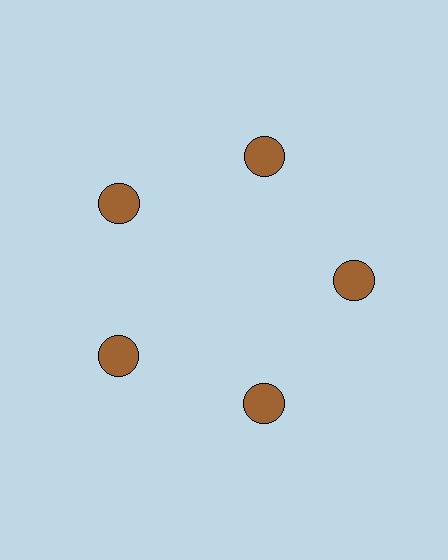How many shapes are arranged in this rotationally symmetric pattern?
There are 5 shapes, arranged in 5 groups of 1.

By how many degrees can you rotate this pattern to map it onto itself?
The pattern maps onto itself every 72 degrees of rotation.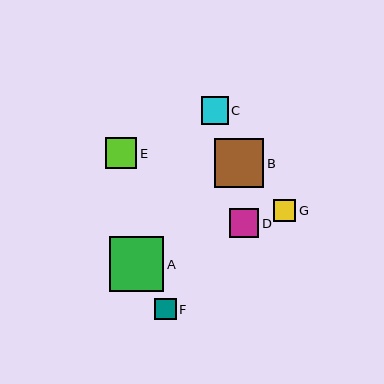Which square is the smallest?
Square F is the smallest with a size of approximately 21 pixels.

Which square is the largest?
Square A is the largest with a size of approximately 55 pixels.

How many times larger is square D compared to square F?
Square D is approximately 1.3 times the size of square F.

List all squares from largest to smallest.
From largest to smallest: A, B, E, D, C, G, F.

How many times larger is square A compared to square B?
Square A is approximately 1.1 times the size of square B.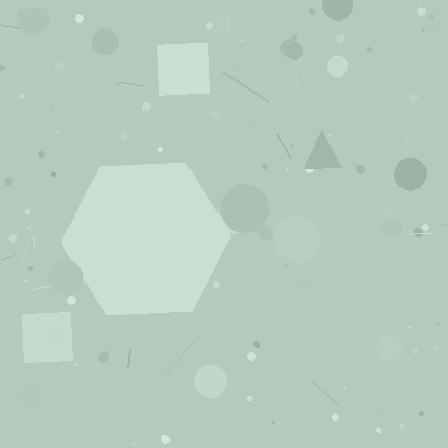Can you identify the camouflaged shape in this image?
The camouflaged shape is a hexagon.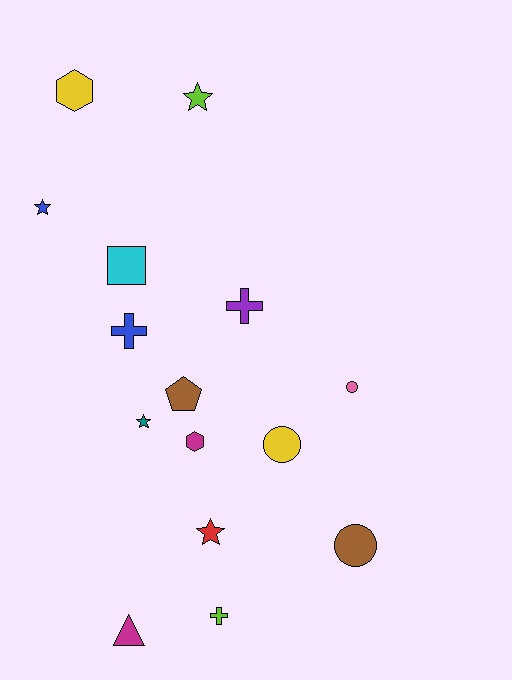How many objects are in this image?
There are 15 objects.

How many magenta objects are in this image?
There are 2 magenta objects.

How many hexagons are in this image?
There are 2 hexagons.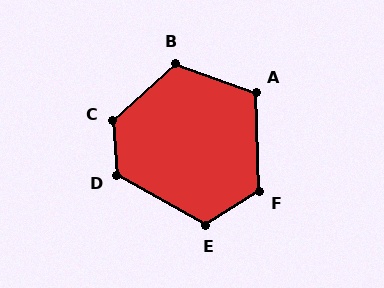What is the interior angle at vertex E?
Approximately 119 degrees (obtuse).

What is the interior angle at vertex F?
Approximately 120 degrees (obtuse).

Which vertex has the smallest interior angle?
A, at approximately 112 degrees.